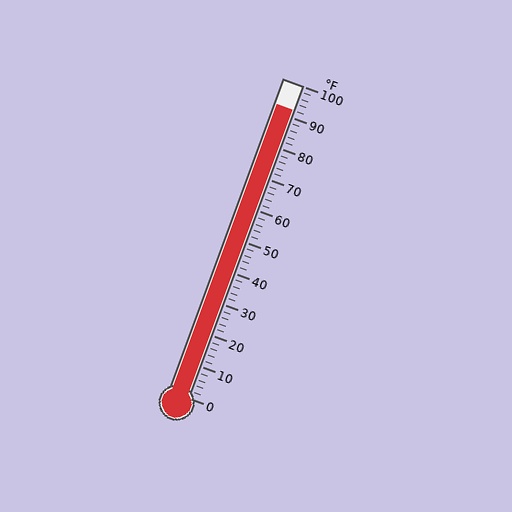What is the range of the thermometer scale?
The thermometer scale ranges from 0°F to 100°F.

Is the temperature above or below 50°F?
The temperature is above 50°F.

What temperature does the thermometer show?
The thermometer shows approximately 92°F.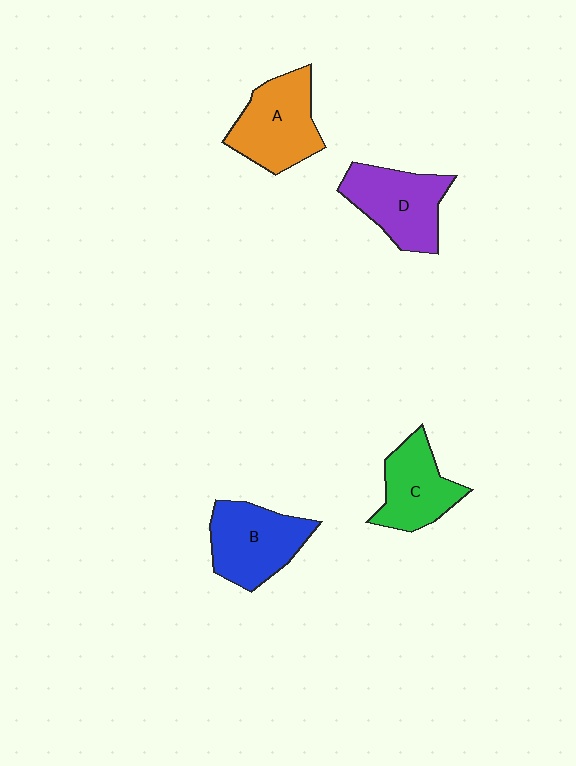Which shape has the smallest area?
Shape C (green).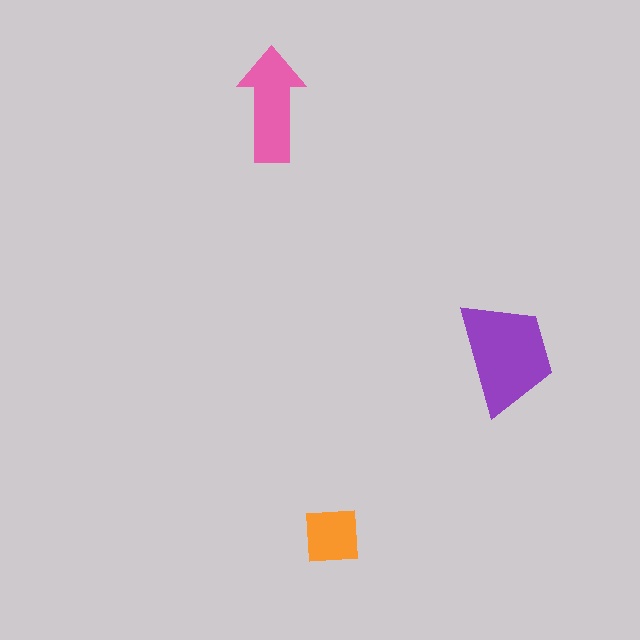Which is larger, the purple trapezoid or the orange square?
The purple trapezoid.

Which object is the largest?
The purple trapezoid.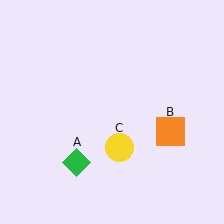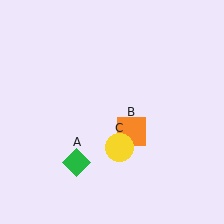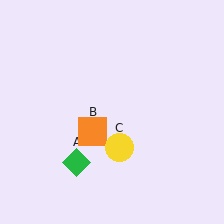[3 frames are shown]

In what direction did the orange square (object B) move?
The orange square (object B) moved left.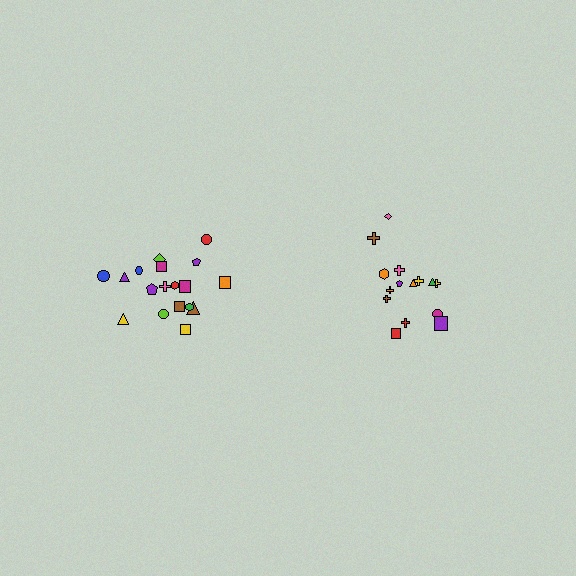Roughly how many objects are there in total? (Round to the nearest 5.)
Roughly 35 objects in total.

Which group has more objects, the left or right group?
The left group.